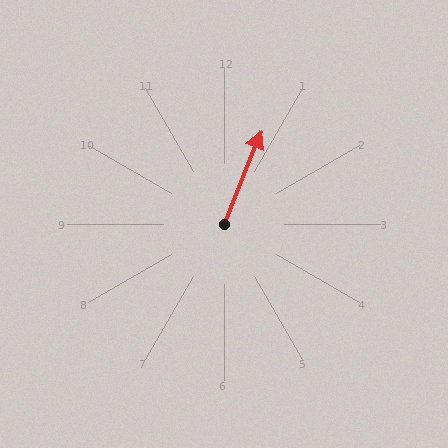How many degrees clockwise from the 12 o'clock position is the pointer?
Approximately 22 degrees.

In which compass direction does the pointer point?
North.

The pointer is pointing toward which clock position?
Roughly 1 o'clock.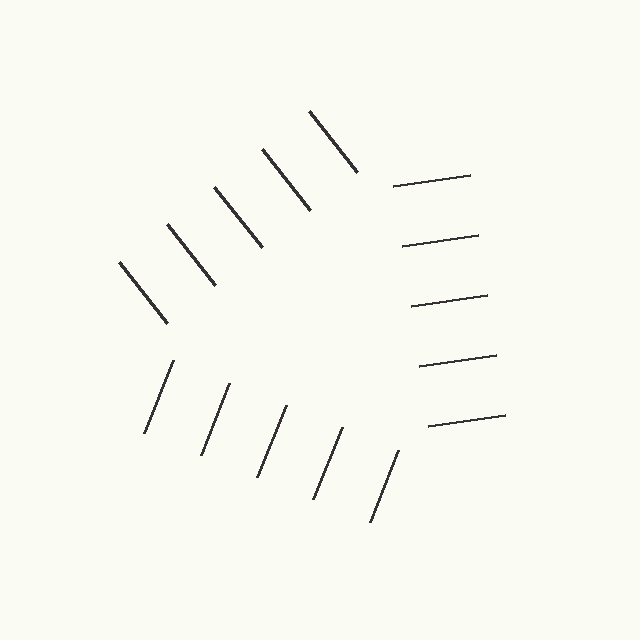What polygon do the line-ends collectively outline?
An illusory triangle — the line segments terminate on its edges but no continuous stroke is drawn.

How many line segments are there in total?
15 — 5 along each of the 3 edges.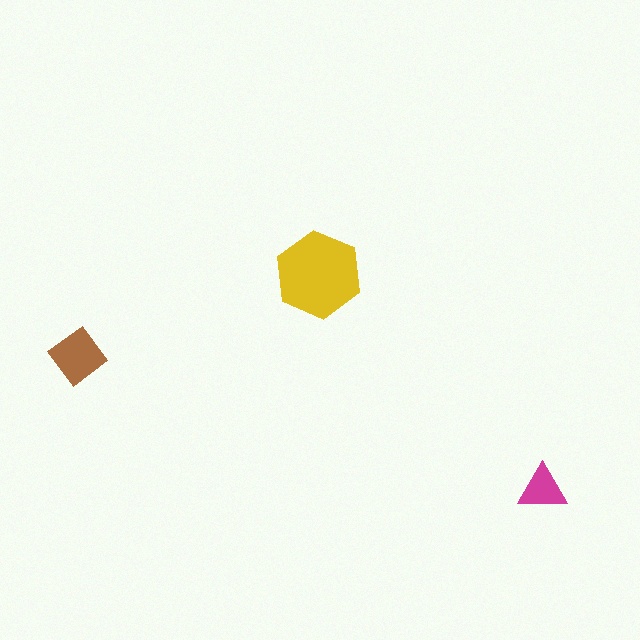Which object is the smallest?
The magenta triangle.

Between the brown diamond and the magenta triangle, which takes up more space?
The brown diamond.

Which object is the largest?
The yellow hexagon.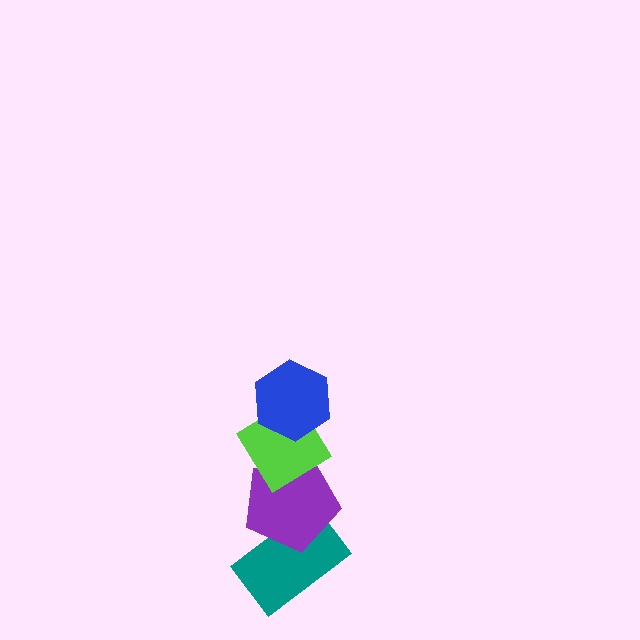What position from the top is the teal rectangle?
The teal rectangle is 4th from the top.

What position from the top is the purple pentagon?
The purple pentagon is 3rd from the top.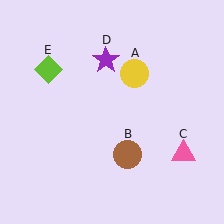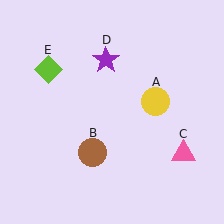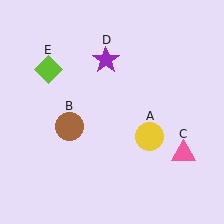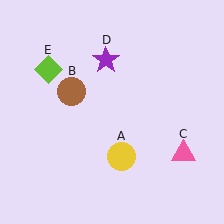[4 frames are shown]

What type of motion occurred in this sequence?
The yellow circle (object A), brown circle (object B) rotated clockwise around the center of the scene.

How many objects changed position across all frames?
2 objects changed position: yellow circle (object A), brown circle (object B).